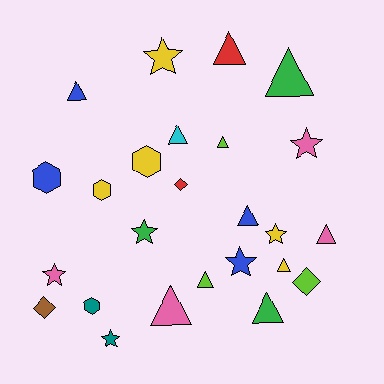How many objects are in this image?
There are 25 objects.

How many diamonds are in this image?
There are 3 diamonds.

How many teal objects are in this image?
There are 2 teal objects.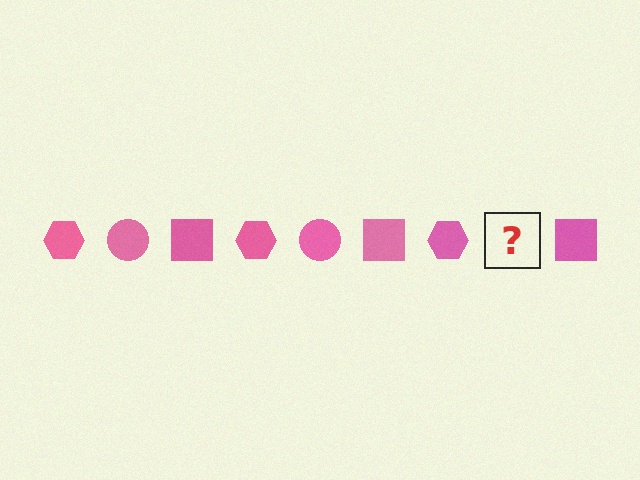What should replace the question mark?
The question mark should be replaced with a pink circle.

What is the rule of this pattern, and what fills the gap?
The rule is that the pattern cycles through hexagon, circle, square shapes in pink. The gap should be filled with a pink circle.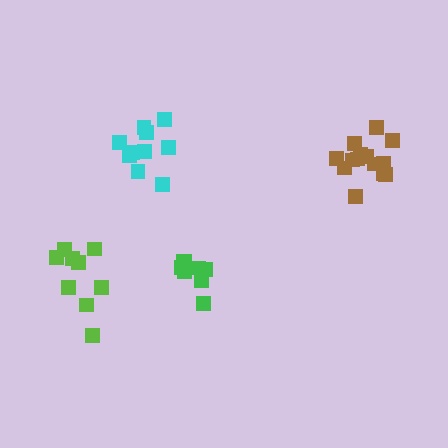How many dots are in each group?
Group 1: 14 dots, Group 2: 9 dots, Group 3: 9 dots, Group 4: 10 dots (42 total).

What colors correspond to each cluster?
The clusters are colored: brown, lime, green, cyan.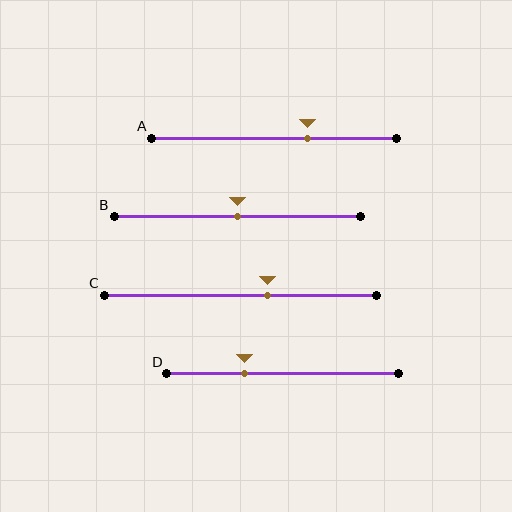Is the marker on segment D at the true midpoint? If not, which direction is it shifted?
No, the marker on segment D is shifted to the left by about 16% of the segment length.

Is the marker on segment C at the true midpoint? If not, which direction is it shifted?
No, the marker on segment C is shifted to the right by about 10% of the segment length.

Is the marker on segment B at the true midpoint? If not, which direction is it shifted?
Yes, the marker on segment B is at the true midpoint.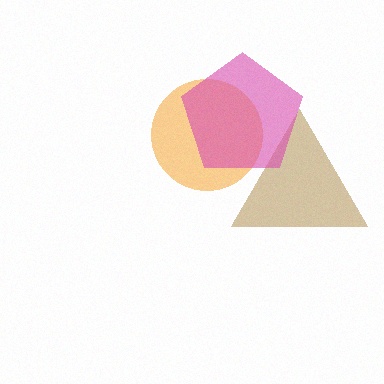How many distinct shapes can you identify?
There are 3 distinct shapes: an orange circle, a brown triangle, a pink pentagon.